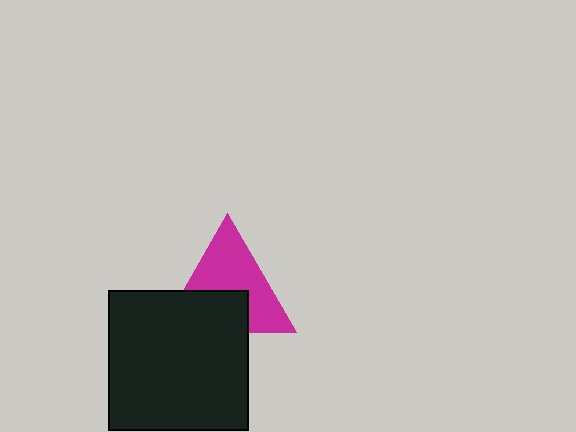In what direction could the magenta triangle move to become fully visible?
The magenta triangle could move up. That would shift it out from behind the black square entirely.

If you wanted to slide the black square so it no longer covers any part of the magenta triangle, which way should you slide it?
Slide it down — that is the most direct way to separate the two shapes.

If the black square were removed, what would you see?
You would see the complete magenta triangle.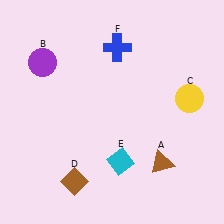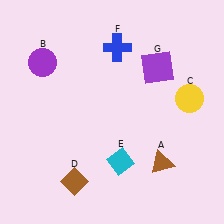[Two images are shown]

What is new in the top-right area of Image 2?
A purple square (G) was added in the top-right area of Image 2.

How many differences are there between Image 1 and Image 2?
There is 1 difference between the two images.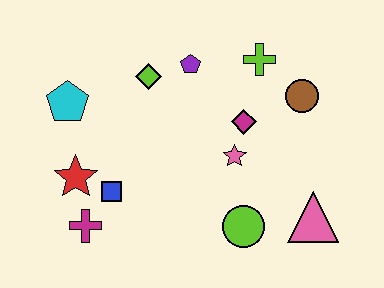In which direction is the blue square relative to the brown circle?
The blue square is to the left of the brown circle.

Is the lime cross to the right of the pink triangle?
No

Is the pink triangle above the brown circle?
No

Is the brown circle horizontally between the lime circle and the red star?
No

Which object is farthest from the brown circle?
The magenta cross is farthest from the brown circle.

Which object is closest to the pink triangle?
The lime circle is closest to the pink triangle.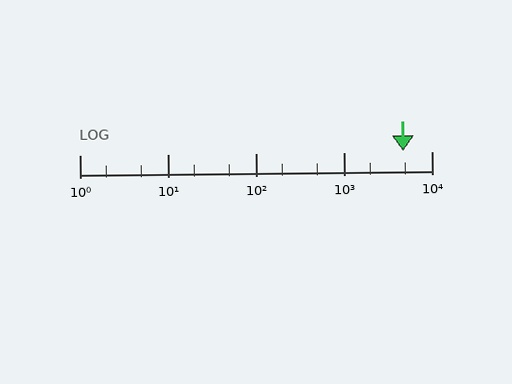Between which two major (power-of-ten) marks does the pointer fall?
The pointer is between 1000 and 10000.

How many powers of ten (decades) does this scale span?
The scale spans 4 decades, from 1 to 10000.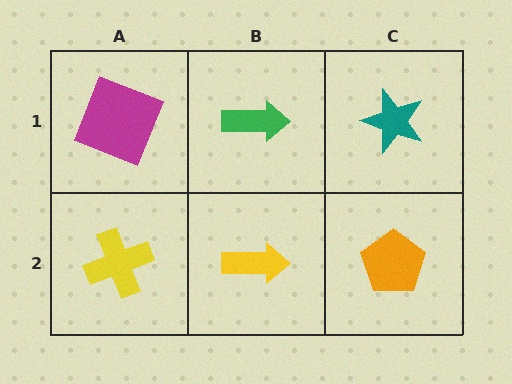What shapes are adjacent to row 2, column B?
A green arrow (row 1, column B), a yellow cross (row 2, column A), an orange pentagon (row 2, column C).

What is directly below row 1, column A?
A yellow cross.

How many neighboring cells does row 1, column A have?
2.